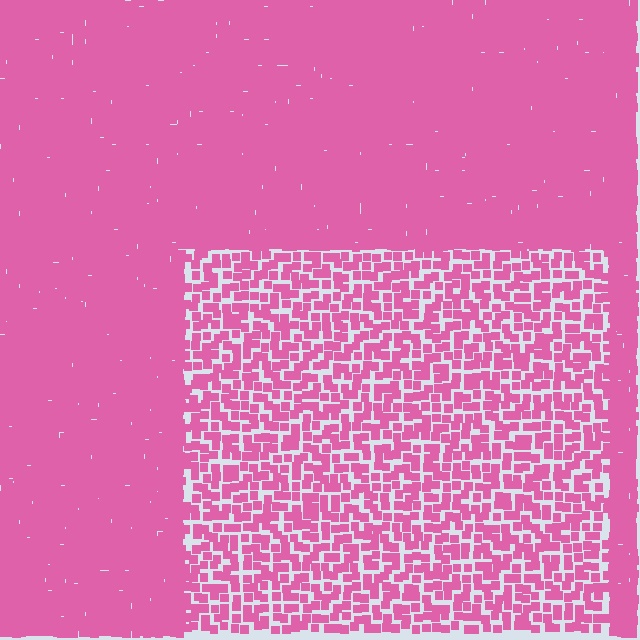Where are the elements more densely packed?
The elements are more densely packed outside the rectangle boundary.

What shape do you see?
I see a rectangle.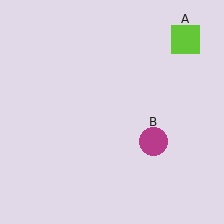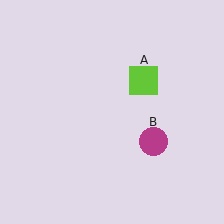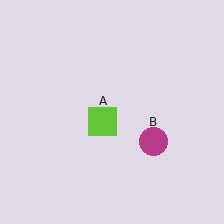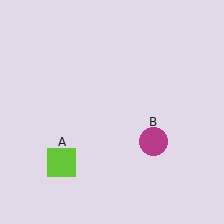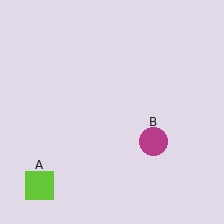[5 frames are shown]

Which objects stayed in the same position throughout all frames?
Magenta circle (object B) remained stationary.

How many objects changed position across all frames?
1 object changed position: lime square (object A).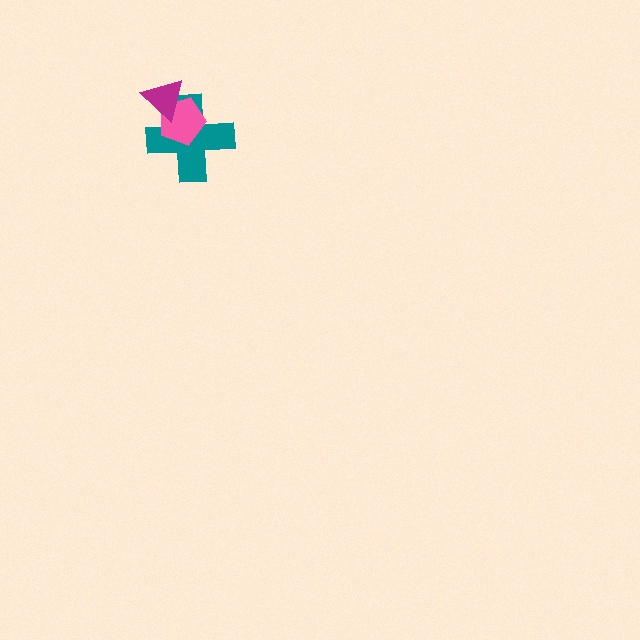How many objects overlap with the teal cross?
2 objects overlap with the teal cross.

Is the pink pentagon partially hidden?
Yes, it is partially covered by another shape.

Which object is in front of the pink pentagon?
The magenta triangle is in front of the pink pentagon.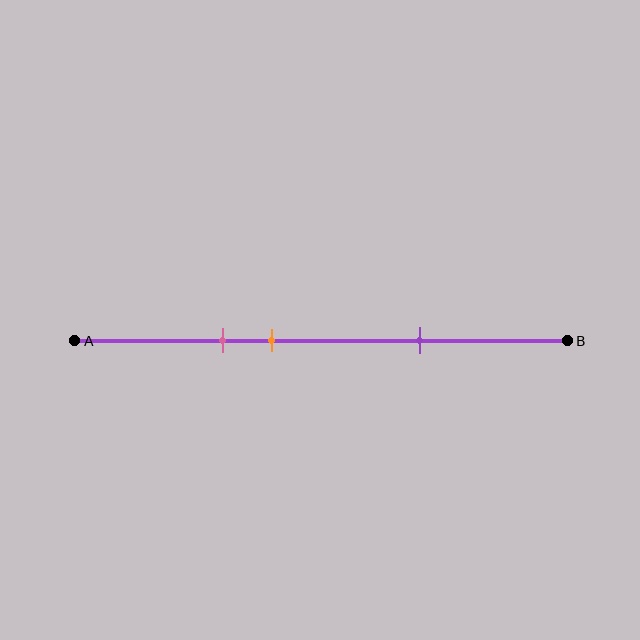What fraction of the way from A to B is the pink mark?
The pink mark is approximately 30% (0.3) of the way from A to B.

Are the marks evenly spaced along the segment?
No, the marks are not evenly spaced.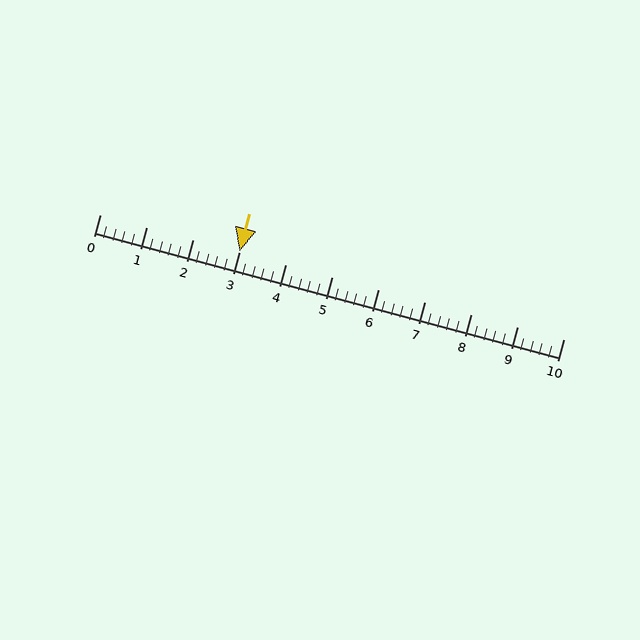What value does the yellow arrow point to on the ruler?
The yellow arrow points to approximately 3.0.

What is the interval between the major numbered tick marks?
The major tick marks are spaced 1 units apart.